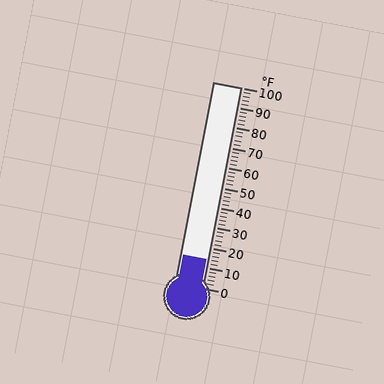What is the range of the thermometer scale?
The thermometer scale ranges from 0°F to 100°F.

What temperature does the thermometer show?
The thermometer shows approximately 14°F.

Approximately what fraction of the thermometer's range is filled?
The thermometer is filled to approximately 15% of its range.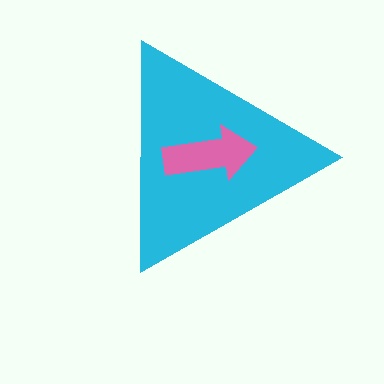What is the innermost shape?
The pink arrow.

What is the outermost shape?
The cyan triangle.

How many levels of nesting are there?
2.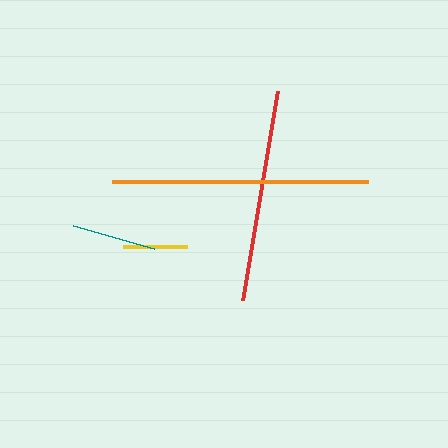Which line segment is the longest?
The orange line is the longest at approximately 256 pixels.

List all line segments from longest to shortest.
From longest to shortest: orange, red, teal, yellow.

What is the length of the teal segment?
The teal segment is approximately 84 pixels long.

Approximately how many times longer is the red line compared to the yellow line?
The red line is approximately 3.3 times the length of the yellow line.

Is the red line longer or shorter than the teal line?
The red line is longer than the teal line.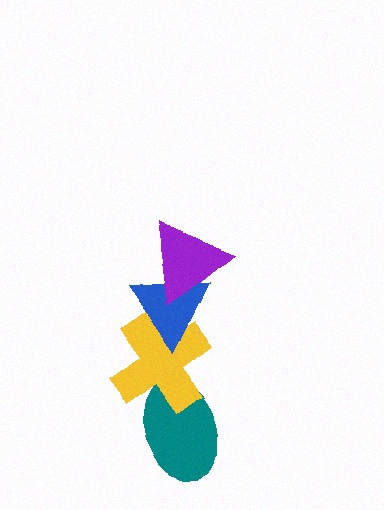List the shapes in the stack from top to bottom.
From top to bottom: the purple triangle, the blue triangle, the yellow cross, the teal ellipse.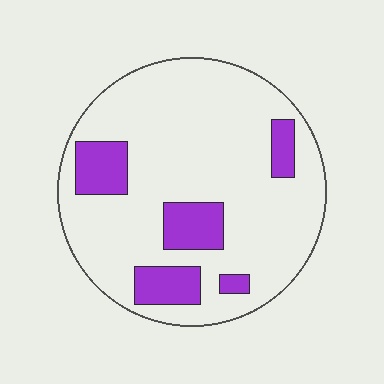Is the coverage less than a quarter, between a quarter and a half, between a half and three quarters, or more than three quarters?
Less than a quarter.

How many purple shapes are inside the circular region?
5.